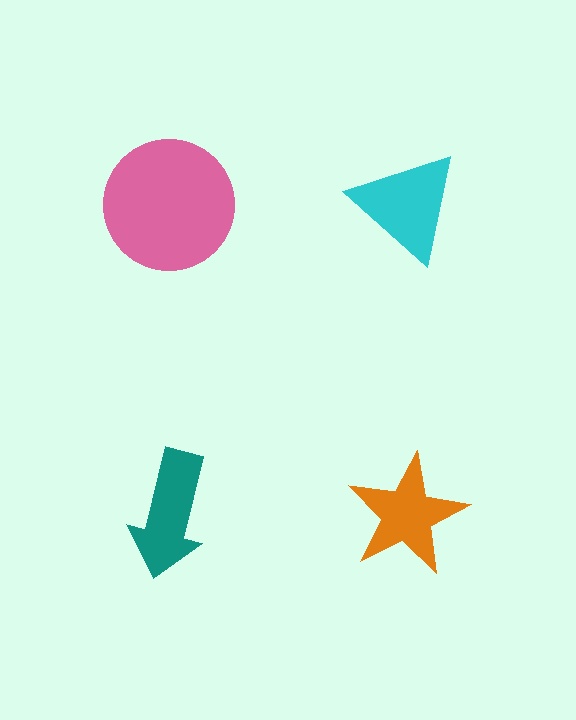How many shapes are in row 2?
2 shapes.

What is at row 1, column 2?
A cyan triangle.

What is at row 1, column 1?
A pink circle.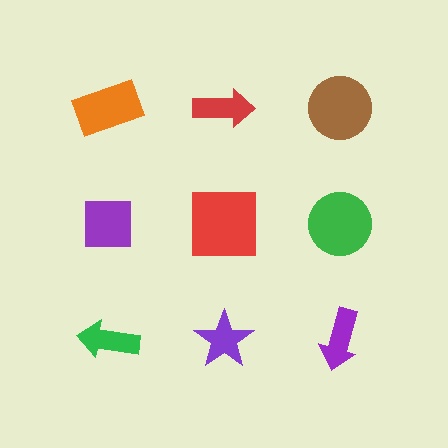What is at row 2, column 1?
A purple square.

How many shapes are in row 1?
3 shapes.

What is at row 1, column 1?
An orange rectangle.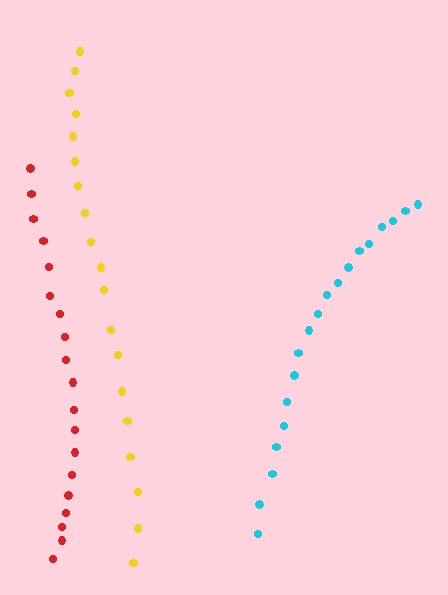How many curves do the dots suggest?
There are 3 distinct paths.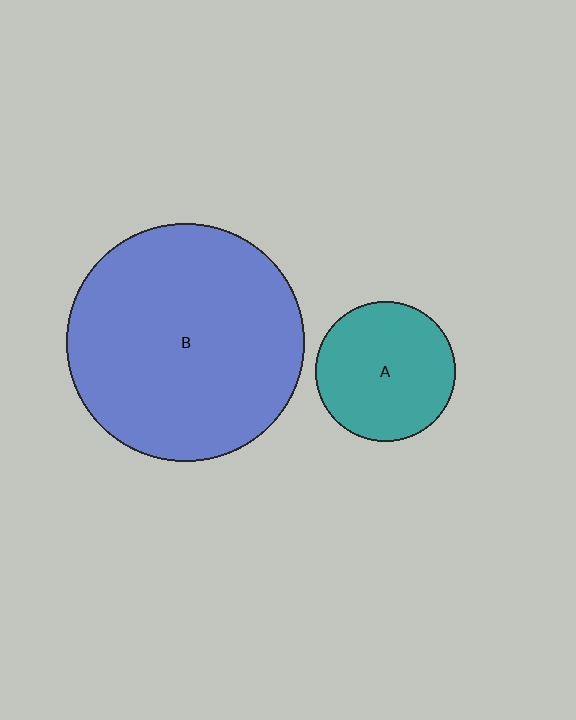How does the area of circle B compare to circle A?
Approximately 2.9 times.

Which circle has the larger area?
Circle B (blue).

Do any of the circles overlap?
No, none of the circles overlap.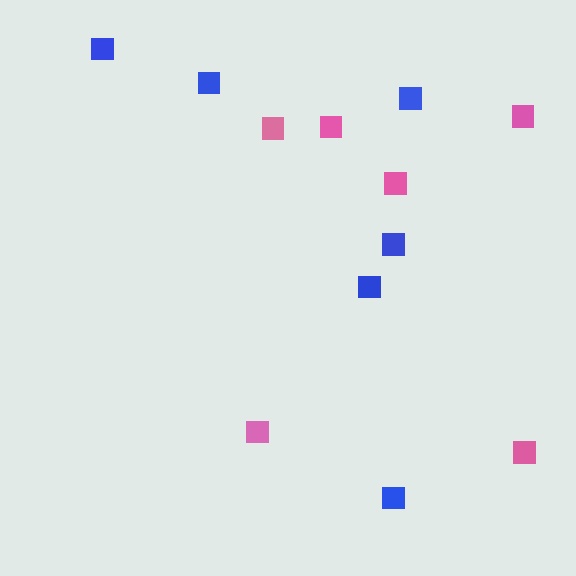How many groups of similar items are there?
There are 2 groups: one group of blue squares (6) and one group of pink squares (6).